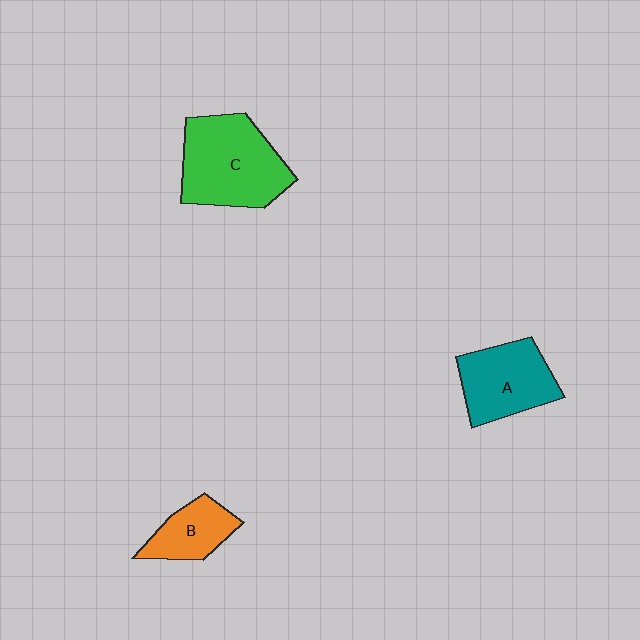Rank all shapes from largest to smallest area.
From largest to smallest: C (green), A (teal), B (orange).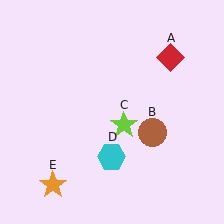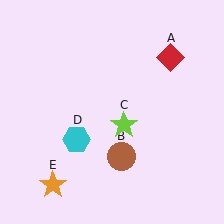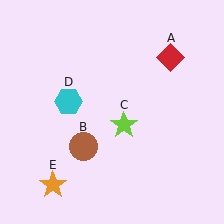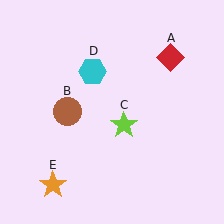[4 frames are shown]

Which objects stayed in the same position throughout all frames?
Red diamond (object A) and lime star (object C) and orange star (object E) remained stationary.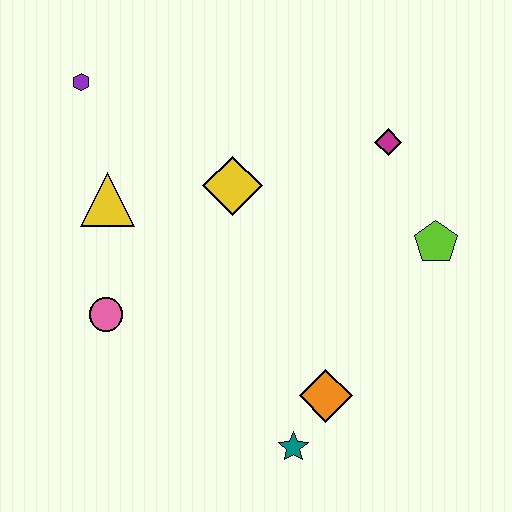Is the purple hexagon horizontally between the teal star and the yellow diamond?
No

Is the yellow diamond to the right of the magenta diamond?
No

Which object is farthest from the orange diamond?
The purple hexagon is farthest from the orange diamond.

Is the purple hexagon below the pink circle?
No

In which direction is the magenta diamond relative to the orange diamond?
The magenta diamond is above the orange diamond.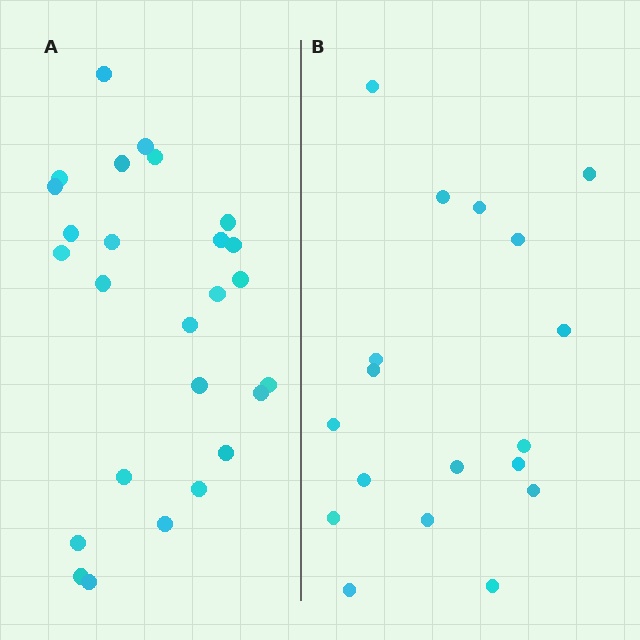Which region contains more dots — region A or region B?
Region A (the left region) has more dots.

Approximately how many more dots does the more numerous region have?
Region A has roughly 8 or so more dots than region B.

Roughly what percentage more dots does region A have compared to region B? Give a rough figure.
About 45% more.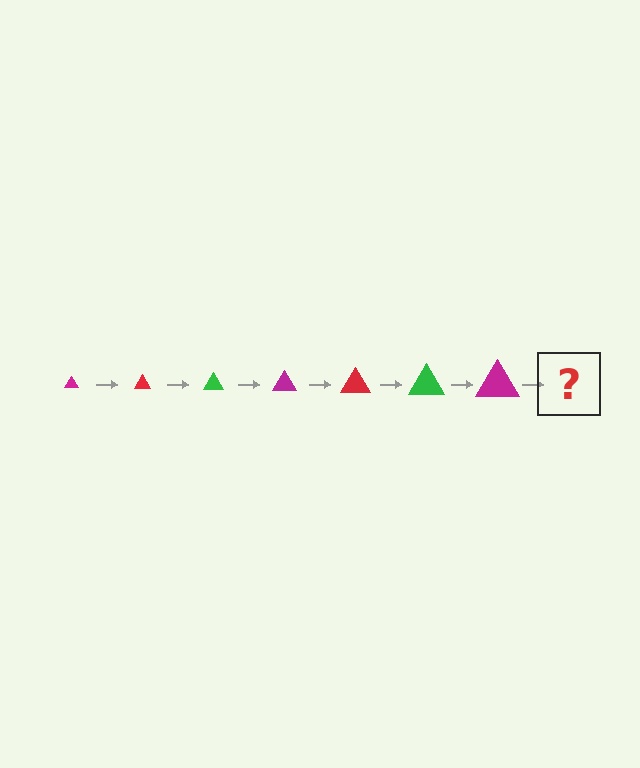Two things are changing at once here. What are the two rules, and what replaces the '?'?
The two rules are that the triangle grows larger each step and the color cycles through magenta, red, and green. The '?' should be a red triangle, larger than the previous one.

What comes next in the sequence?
The next element should be a red triangle, larger than the previous one.